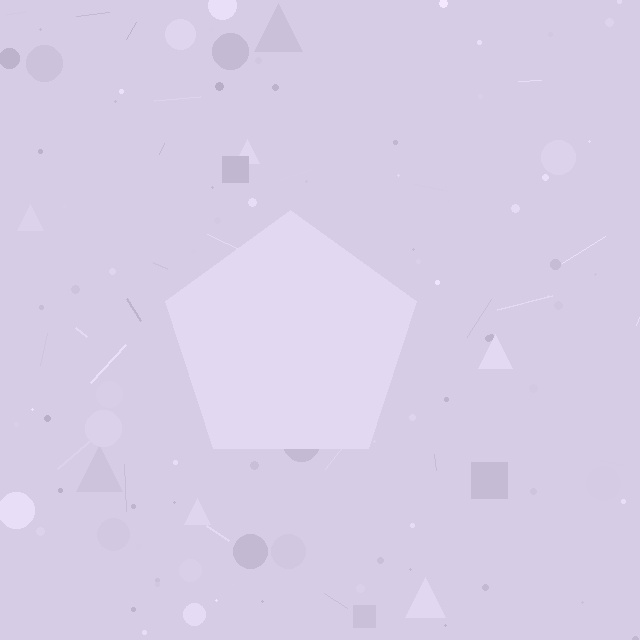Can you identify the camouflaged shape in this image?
The camouflaged shape is a pentagon.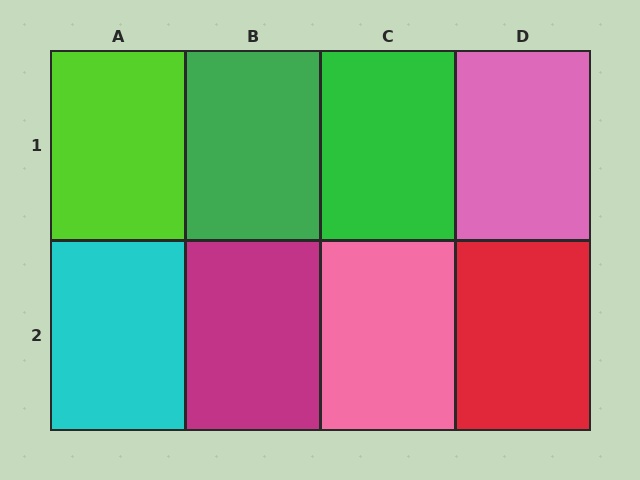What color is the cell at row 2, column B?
Magenta.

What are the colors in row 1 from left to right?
Lime, green, green, pink.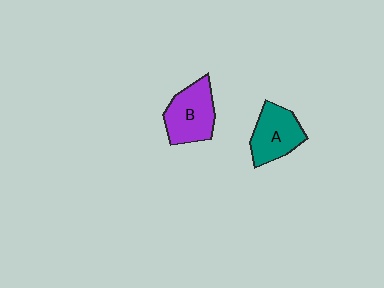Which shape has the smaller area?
Shape A (teal).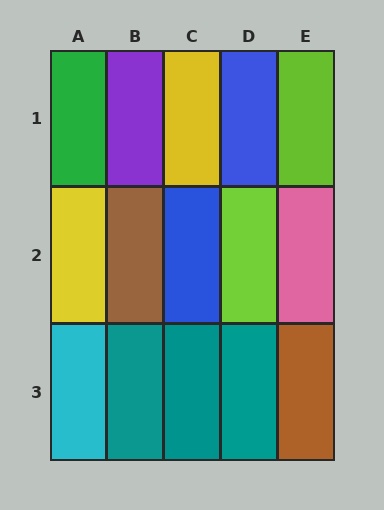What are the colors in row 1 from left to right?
Green, purple, yellow, blue, lime.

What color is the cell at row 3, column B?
Teal.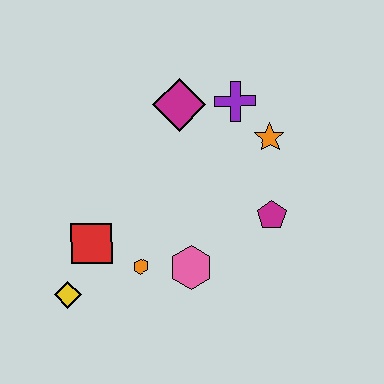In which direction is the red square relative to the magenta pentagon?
The red square is to the left of the magenta pentagon.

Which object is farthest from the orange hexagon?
The purple cross is farthest from the orange hexagon.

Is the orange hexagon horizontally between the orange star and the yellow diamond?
Yes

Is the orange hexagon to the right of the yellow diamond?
Yes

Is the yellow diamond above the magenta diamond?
No